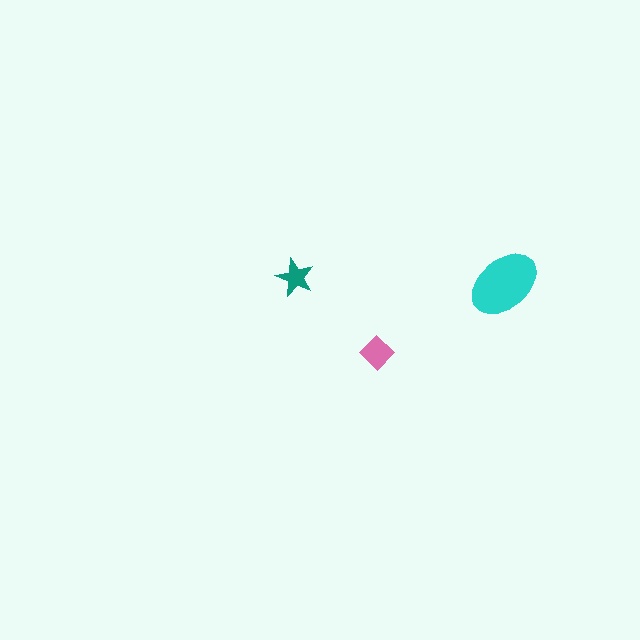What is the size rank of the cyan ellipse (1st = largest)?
1st.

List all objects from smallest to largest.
The teal star, the pink diamond, the cyan ellipse.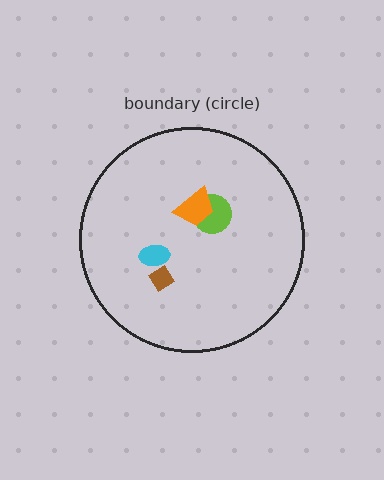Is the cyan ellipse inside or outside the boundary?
Inside.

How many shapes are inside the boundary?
4 inside, 0 outside.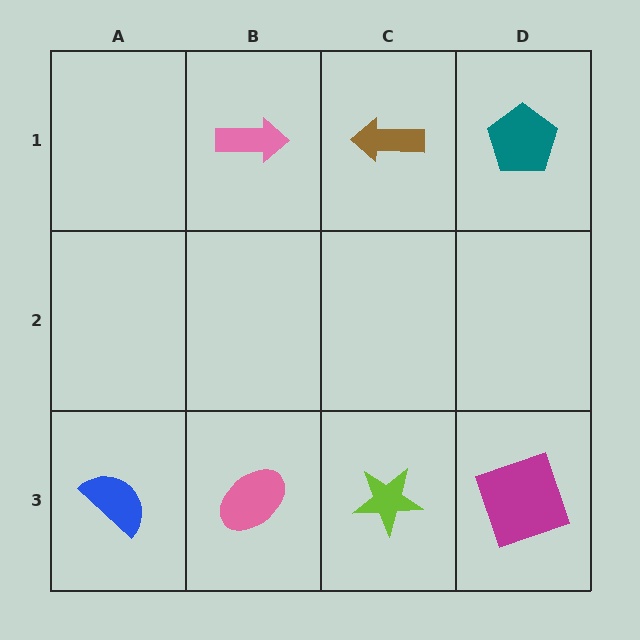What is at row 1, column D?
A teal pentagon.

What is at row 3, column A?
A blue semicircle.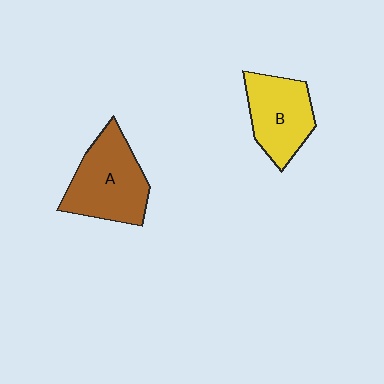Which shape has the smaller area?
Shape B (yellow).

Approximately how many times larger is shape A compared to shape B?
Approximately 1.2 times.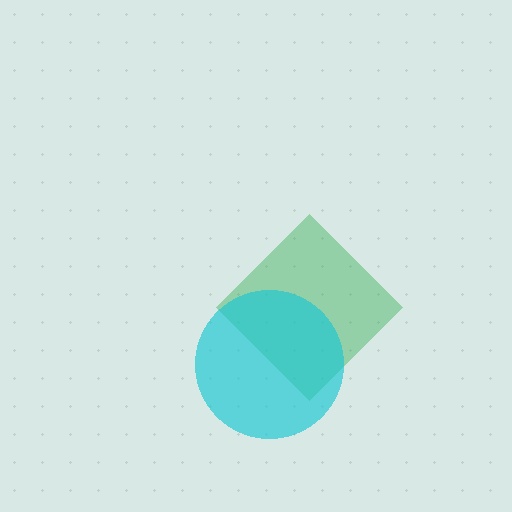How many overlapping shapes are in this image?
There are 2 overlapping shapes in the image.